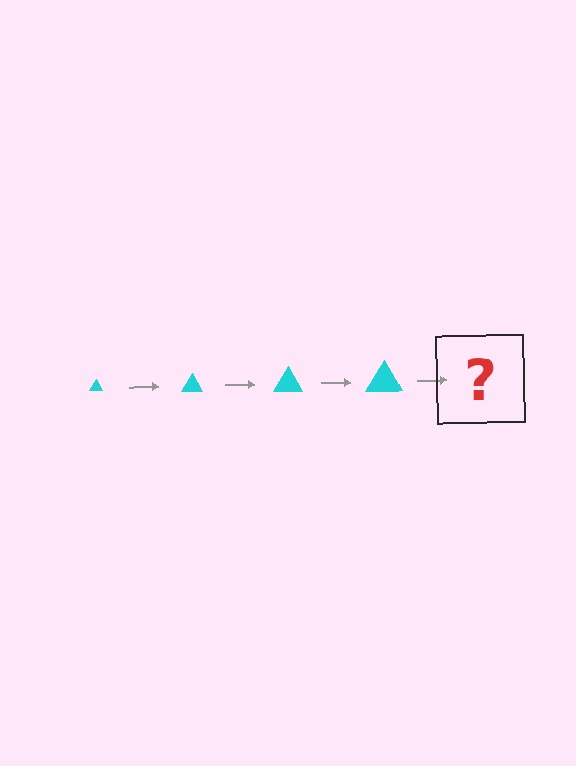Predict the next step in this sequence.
The next step is a cyan triangle, larger than the previous one.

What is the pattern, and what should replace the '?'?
The pattern is that the triangle gets progressively larger each step. The '?' should be a cyan triangle, larger than the previous one.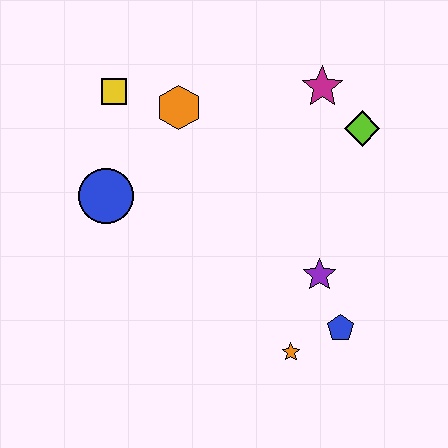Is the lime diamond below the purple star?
No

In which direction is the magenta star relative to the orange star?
The magenta star is above the orange star.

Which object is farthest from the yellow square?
The blue pentagon is farthest from the yellow square.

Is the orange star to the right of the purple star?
No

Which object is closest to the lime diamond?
The magenta star is closest to the lime diamond.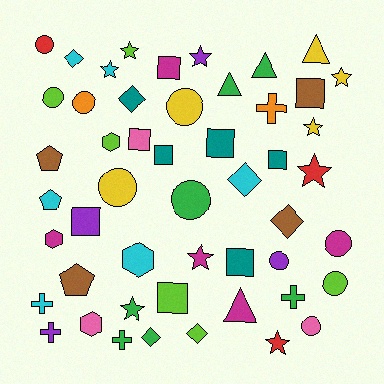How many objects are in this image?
There are 50 objects.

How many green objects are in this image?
There are 7 green objects.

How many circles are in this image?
There are 10 circles.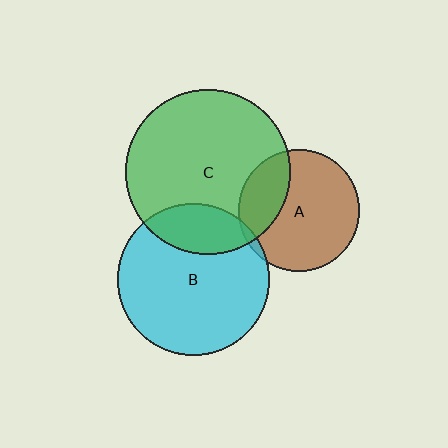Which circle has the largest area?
Circle C (green).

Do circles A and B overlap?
Yes.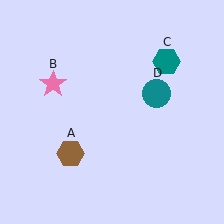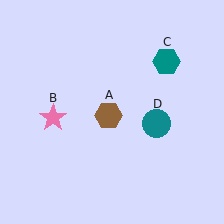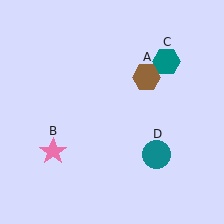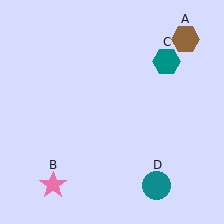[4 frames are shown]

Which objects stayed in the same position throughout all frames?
Teal hexagon (object C) remained stationary.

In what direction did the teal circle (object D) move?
The teal circle (object D) moved down.